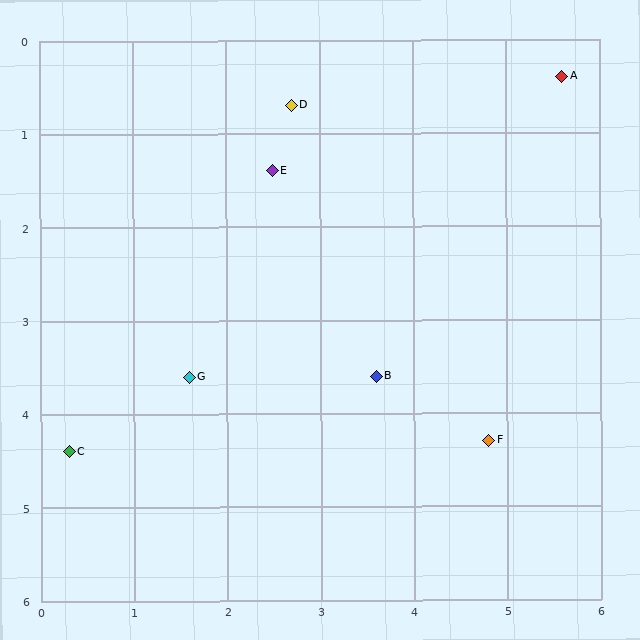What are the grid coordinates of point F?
Point F is at approximately (4.8, 4.3).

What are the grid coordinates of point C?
Point C is at approximately (0.3, 4.4).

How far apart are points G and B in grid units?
Points G and B are about 2.0 grid units apart.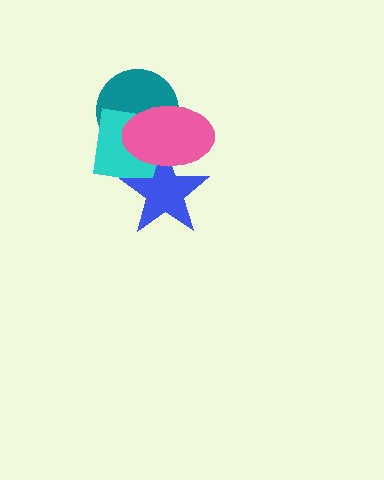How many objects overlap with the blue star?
2 objects overlap with the blue star.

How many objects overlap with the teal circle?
2 objects overlap with the teal circle.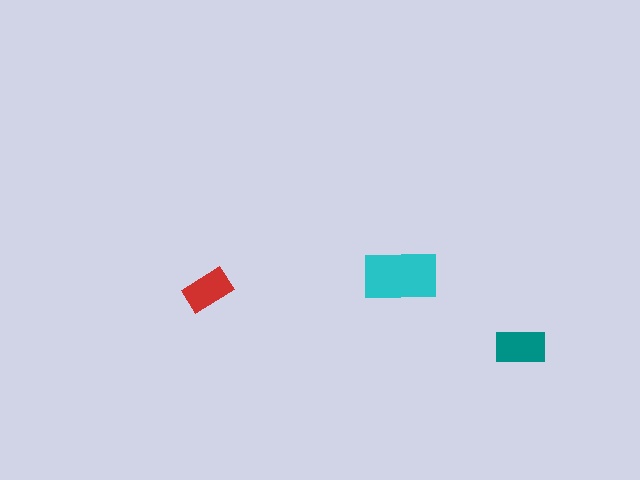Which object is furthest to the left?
The red rectangle is leftmost.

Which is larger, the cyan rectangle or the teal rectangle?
The cyan one.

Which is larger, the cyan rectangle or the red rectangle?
The cyan one.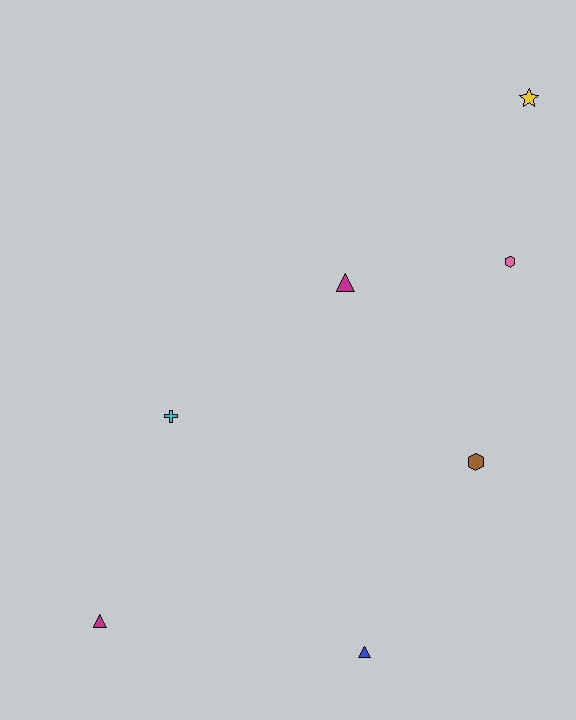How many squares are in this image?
There are no squares.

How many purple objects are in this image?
There are no purple objects.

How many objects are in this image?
There are 7 objects.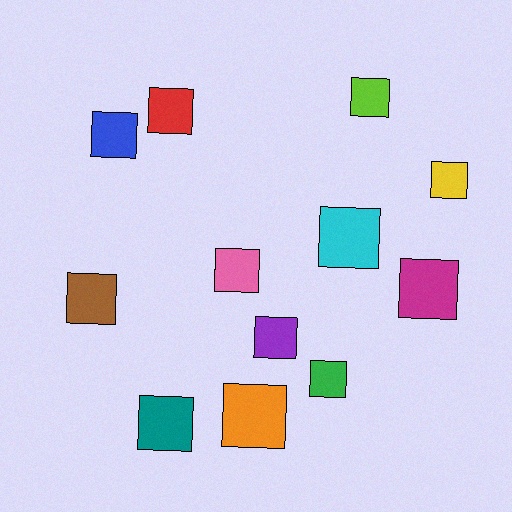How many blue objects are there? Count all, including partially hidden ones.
There is 1 blue object.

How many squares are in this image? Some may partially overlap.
There are 12 squares.